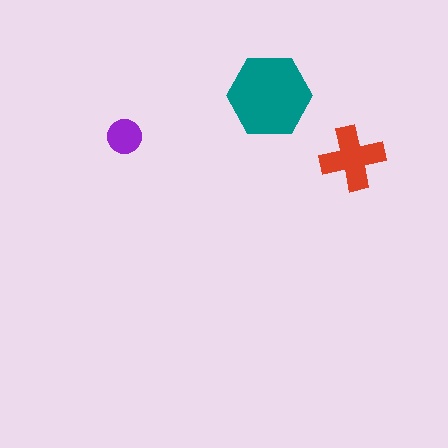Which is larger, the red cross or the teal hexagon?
The teal hexagon.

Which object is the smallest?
The purple circle.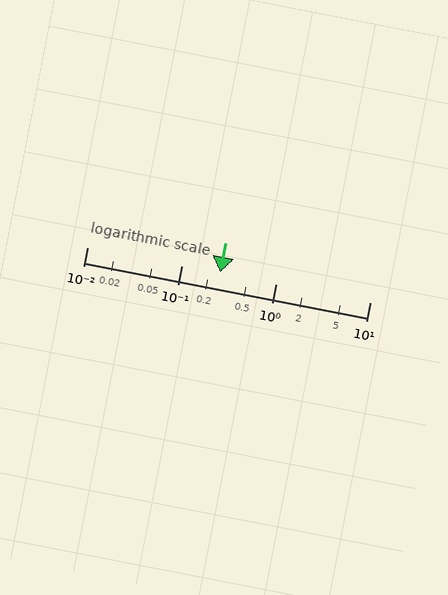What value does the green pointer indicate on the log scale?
The pointer indicates approximately 0.26.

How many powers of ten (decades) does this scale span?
The scale spans 3 decades, from 0.01 to 10.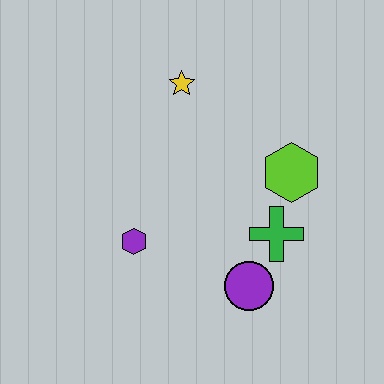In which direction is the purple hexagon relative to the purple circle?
The purple hexagon is to the left of the purple circle.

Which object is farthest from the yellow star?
The purple circle is farthest from the yellow star.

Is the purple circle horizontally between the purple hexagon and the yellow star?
No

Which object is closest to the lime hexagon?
The green cross is closest to the lime hexagon.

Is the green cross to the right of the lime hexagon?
No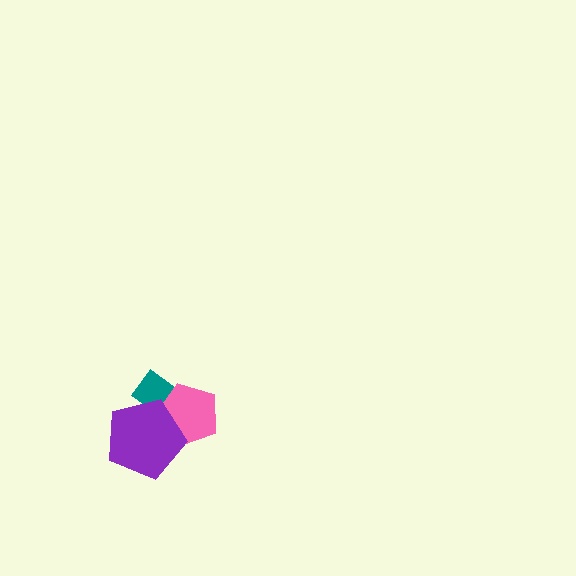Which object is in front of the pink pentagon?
The purple pentagon is in front of the pink pentagon.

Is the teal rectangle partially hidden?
Yes, it is partially covered by another shape.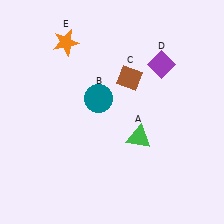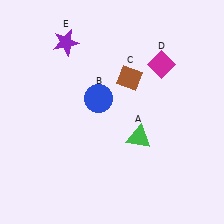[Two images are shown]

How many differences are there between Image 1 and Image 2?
There are 3 differences between the two images.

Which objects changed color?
B changed from teal to blue. D changed from purple to magenta. E changed from orange to purple.